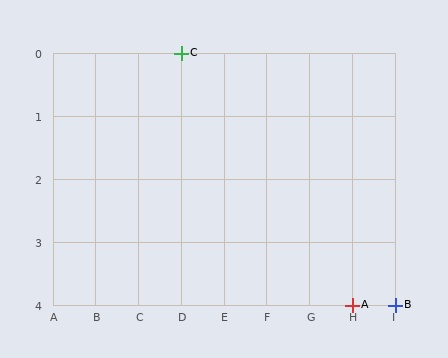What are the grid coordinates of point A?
Point A is at grid coordinates (H, 4).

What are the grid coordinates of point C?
Point C is at grid coordinates (D, 0).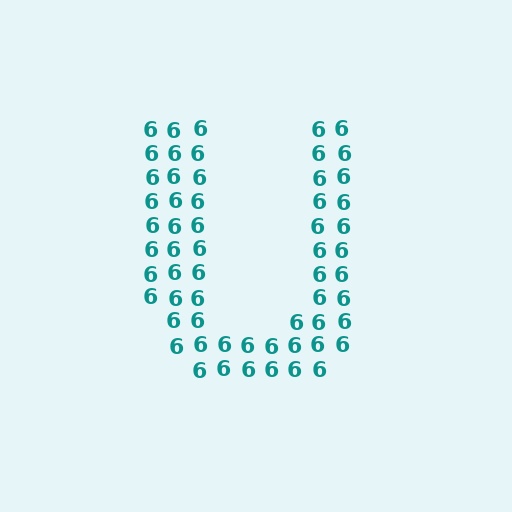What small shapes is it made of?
It is made of small digit 6's.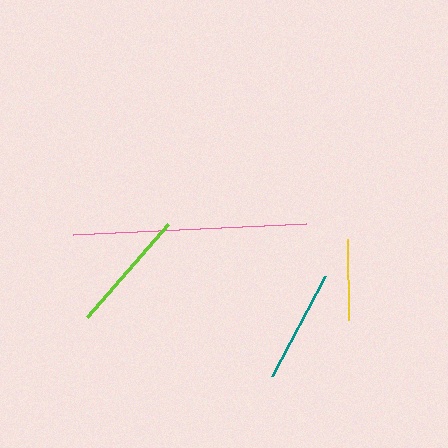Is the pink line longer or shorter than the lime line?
The pink line is longer than the lime line.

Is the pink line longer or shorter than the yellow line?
The pink line is longer than the yellow line.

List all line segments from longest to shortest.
From longest to shortest: pink, lime, teal, yellow.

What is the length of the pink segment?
The pink segment is approximately 233 pixels long.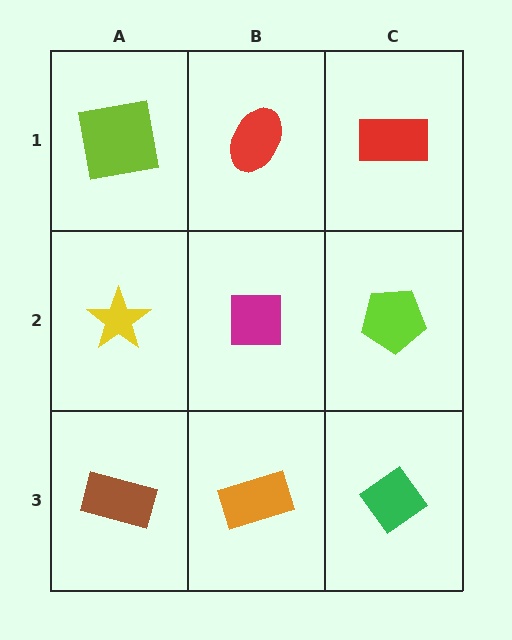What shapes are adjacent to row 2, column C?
A red rectangle (row 1, column C), a green diamond (row 3, column C), a magenta square (row 2, column B).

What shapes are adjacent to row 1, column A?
A yellow star (row 2, column A), a red ellipse (row 1, column B).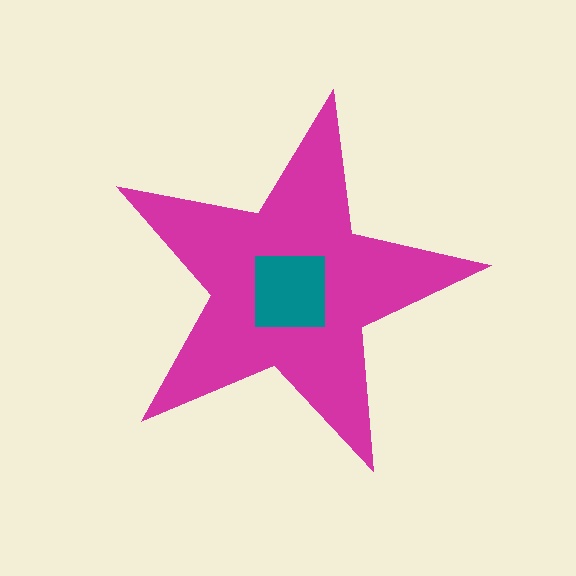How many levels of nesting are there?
2.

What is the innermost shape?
The teal square.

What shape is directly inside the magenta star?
The teal square.